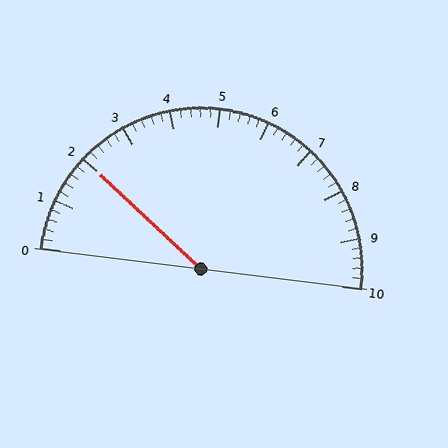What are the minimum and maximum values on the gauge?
The gauge ranges from 0 to 10.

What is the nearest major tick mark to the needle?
The nearest major tick mark is 2.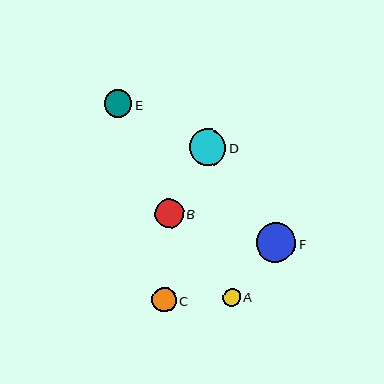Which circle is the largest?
Circle F is the largest with a size of approximately 40 pixels.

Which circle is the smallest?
Circle A is the smallest with a size of approximately 18 pixels.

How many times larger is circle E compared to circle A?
Circle E is approximately 1.6 times the size of circle A.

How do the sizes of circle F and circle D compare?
Circle F and circle D are approximately the same size.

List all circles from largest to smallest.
From largest to smallest: F, D, B, E, C, A.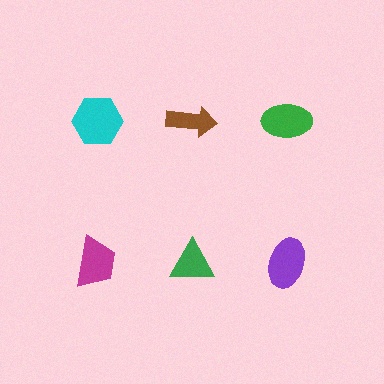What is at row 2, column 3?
A purple ellipse.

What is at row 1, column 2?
A brown arrow.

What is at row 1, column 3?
A green ellipse.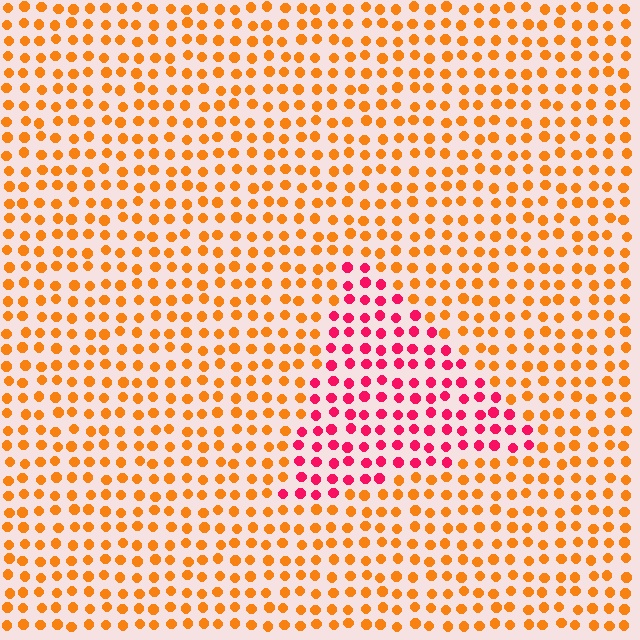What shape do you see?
I see a triangle.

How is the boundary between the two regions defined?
The boundary is defined purely by a slight shift in hue (about 51 degrees). Spacing, size, and orientation are identical on both sides.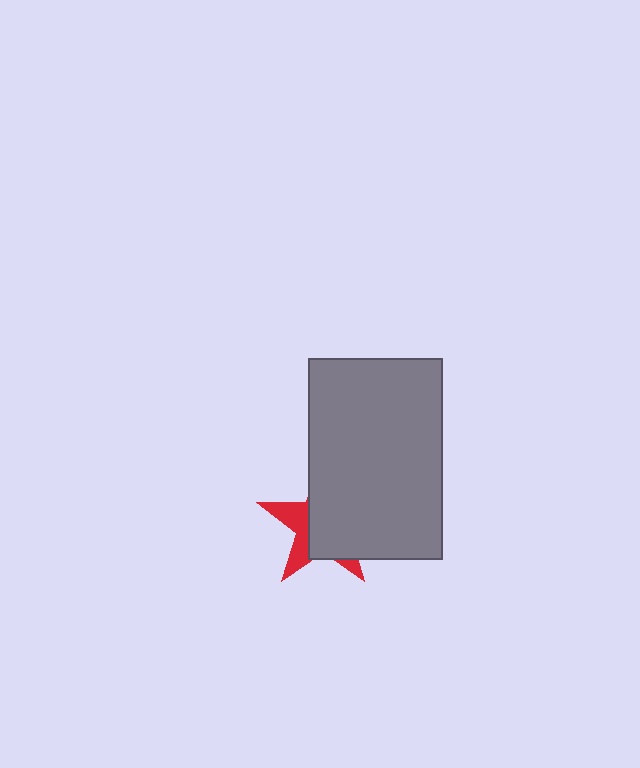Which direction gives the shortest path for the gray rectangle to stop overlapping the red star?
Moving right gives the shortest separation.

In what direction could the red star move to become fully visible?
The red star could move left. That would shift it out from behind the gray rectangle entirely.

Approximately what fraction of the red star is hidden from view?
Roughly 67% of the red star is hidden behind the gray rectangle.